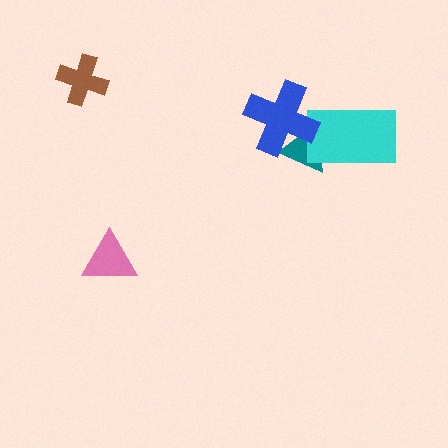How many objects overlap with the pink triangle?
0 objects overlap with the pink triangle.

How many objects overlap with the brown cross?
0 objects overlap with the brown cross.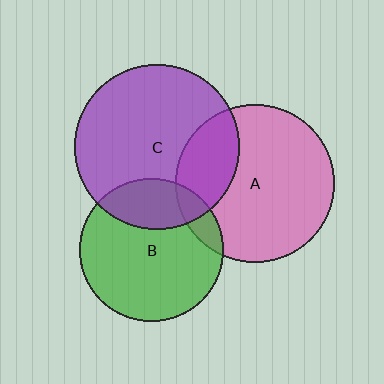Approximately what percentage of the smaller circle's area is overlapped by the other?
Approximately 25%.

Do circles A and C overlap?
Yes.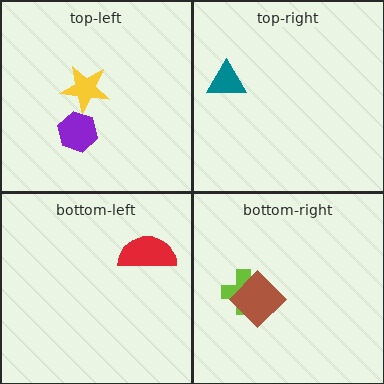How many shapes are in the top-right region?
1.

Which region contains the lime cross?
The bottom-right region.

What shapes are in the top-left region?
The yellow star, the purple hexagon.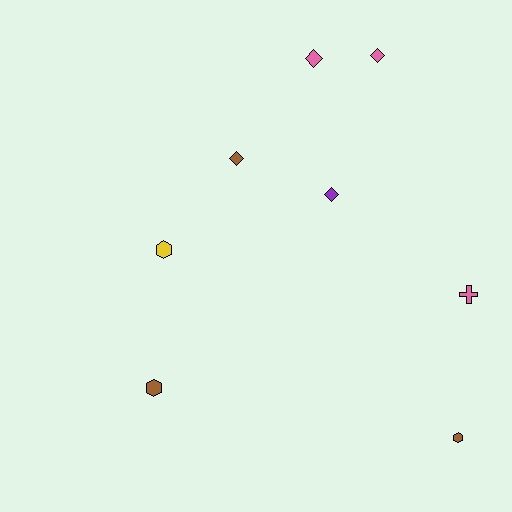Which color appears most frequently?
Pink, with 3 objects.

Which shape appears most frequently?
Diamond, with 4 objects.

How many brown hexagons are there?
There are 2 brown hexagons.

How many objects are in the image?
There are 8 objects.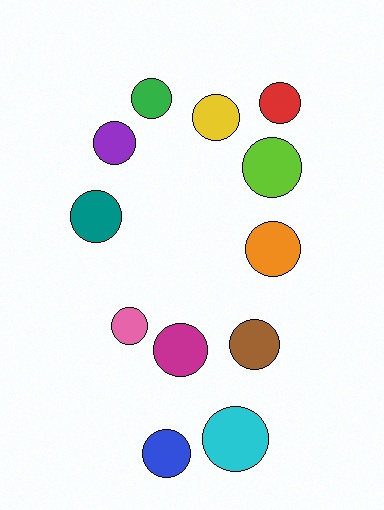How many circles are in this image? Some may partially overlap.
There are 12 circles.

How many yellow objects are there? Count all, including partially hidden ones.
There is 1 yellow object.